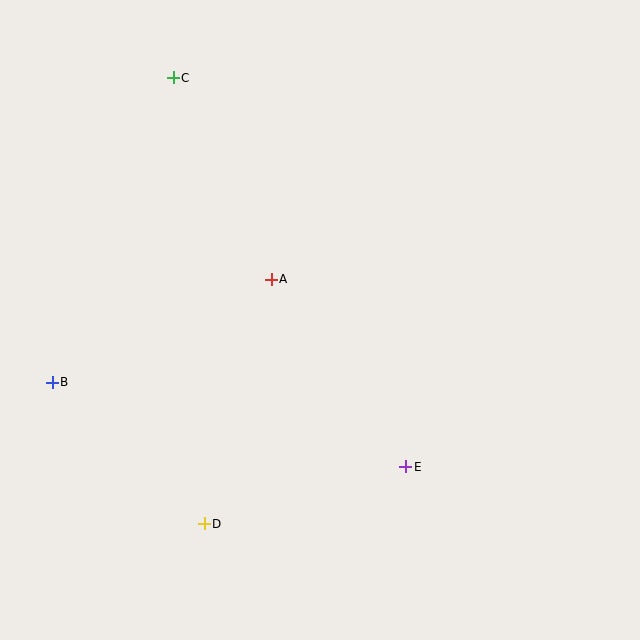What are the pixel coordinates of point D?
Point D is at (204, 524).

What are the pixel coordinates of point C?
Point C is at (173, 78).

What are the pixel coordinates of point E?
Point E is at (406, 467).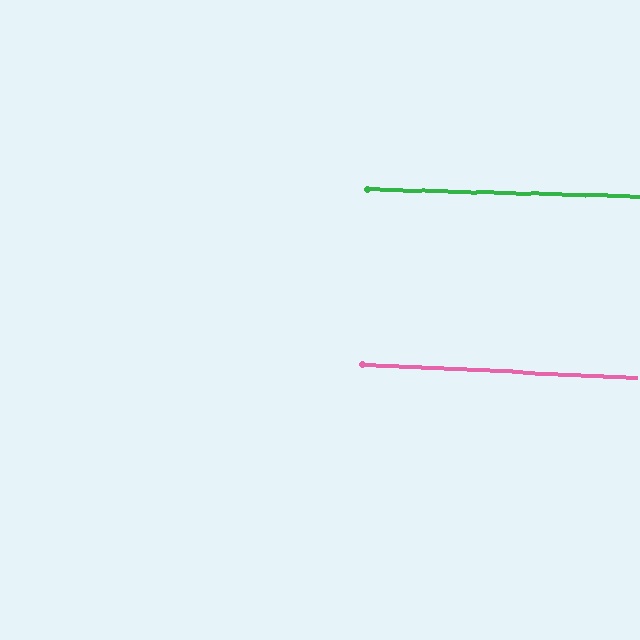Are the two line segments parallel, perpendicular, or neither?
Parallel — their directions differ by only 1.5°.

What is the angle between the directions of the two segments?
Approximately 2 degrees.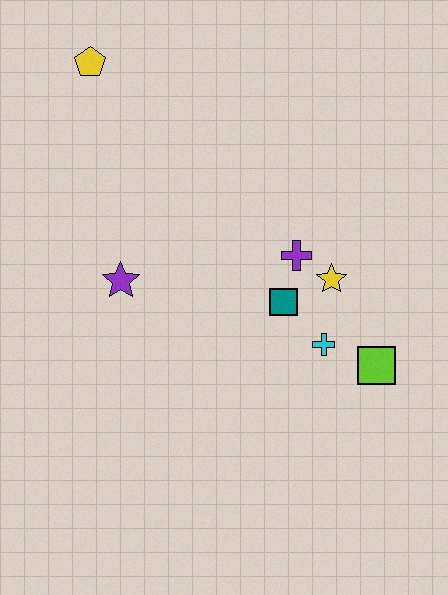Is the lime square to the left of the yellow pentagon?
No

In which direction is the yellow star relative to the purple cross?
The yellow star is to the right of the purple cross.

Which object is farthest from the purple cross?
The yellow pentagon is farthest from the purple cross.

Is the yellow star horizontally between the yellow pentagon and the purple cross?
No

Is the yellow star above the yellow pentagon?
No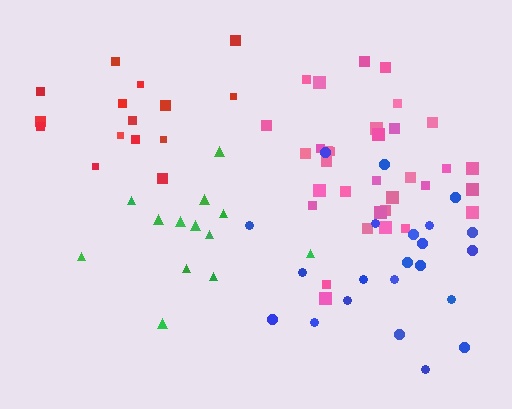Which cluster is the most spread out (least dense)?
Green.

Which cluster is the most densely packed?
Pink.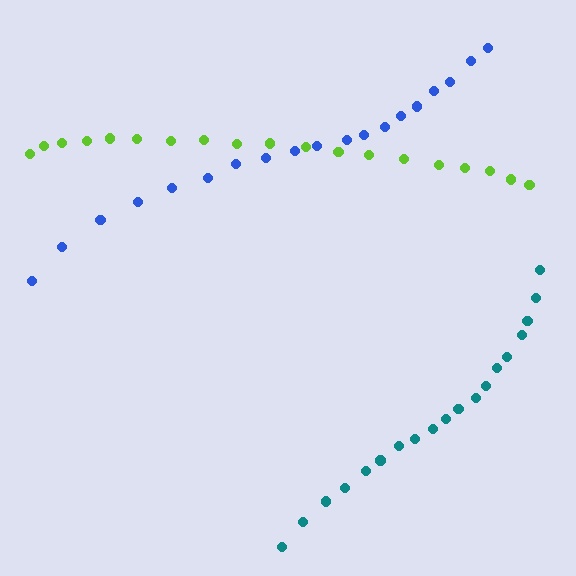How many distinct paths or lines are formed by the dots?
There are 3 distinct paths.